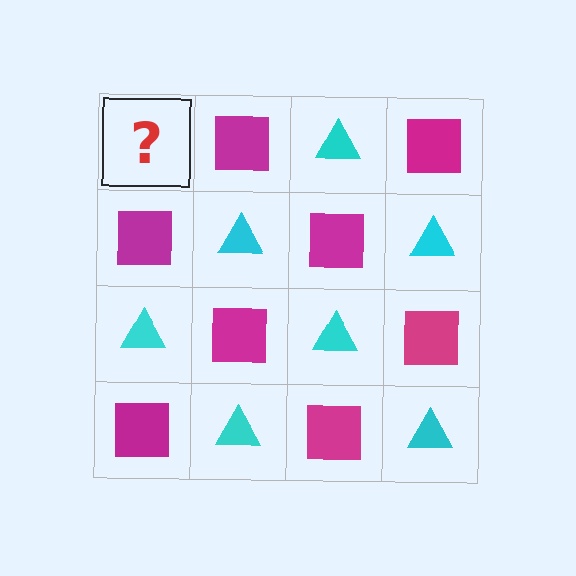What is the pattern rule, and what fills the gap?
The rule is that it alternates cyan triangle and magenta square in a checkerboard pattern. The gap should be filled with a cyan triangle.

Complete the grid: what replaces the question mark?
The question mark should be replaced with a cyan triangle.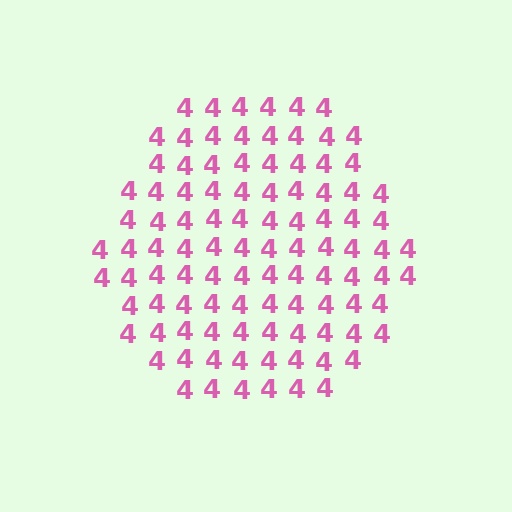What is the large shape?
The large shape is a hexagon.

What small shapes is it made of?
It is made of small digit 4's.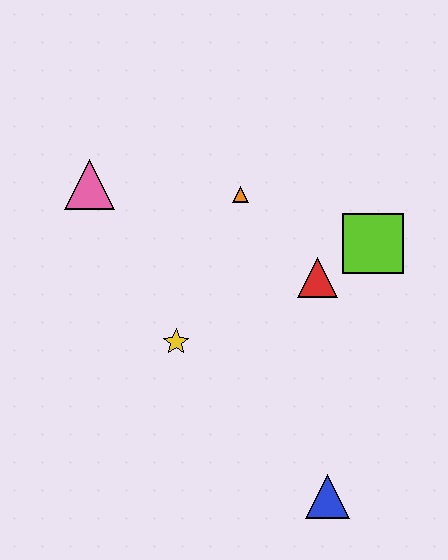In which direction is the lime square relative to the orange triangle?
The lime square is to the right of the orange triangle.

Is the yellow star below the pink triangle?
Yes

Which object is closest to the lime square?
The red triangle is closest to the lime square.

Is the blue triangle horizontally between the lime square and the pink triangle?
Yes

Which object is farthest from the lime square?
The pink triangle is farthest from the lime square.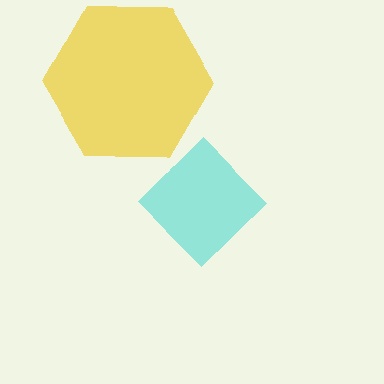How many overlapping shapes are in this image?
There are 2 overlapping shapes in the image.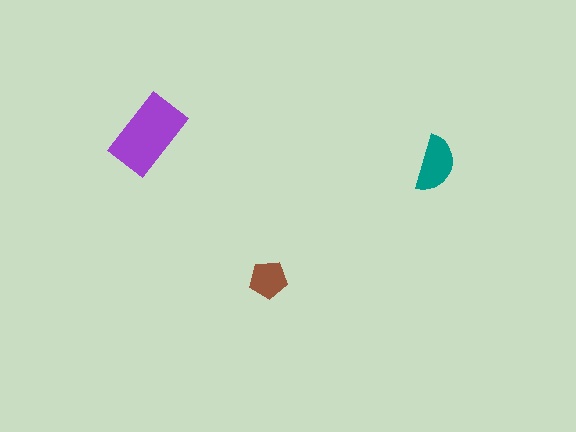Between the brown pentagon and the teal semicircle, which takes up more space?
The teal semicircle.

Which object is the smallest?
The brown pentagon.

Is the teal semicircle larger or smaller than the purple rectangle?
Smaller.